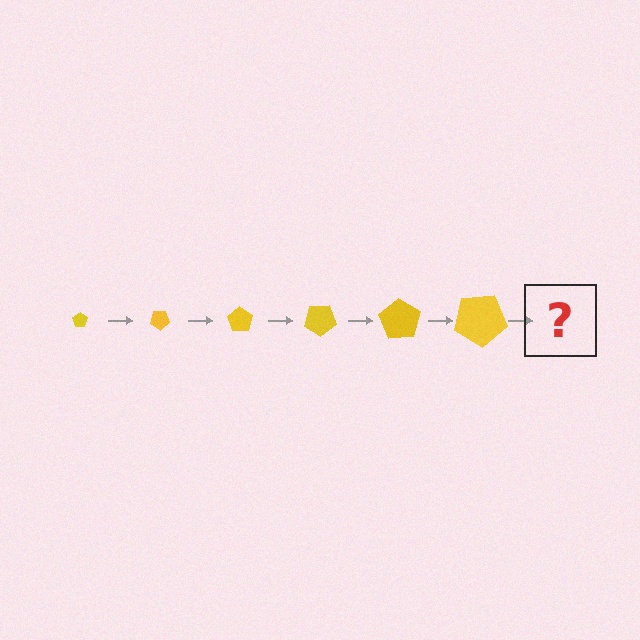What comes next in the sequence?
The next element should be a pentagon, larger than the previous one and rotated 210 degrees from the start.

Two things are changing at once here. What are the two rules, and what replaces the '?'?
The two rules are that the pentagon grows larger each step and it rotates 35 degrees each step. The '?' should be a pentagon, larger than the previous one and rotated 210 degrees from the start.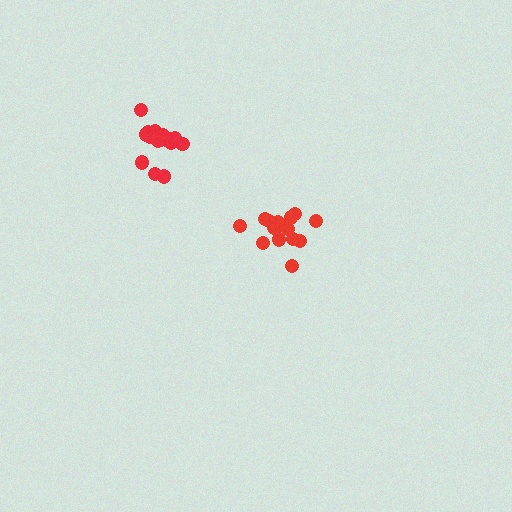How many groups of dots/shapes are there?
There are 2 groups.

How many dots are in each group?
Group 1: 17 dots, Group 2: 15 dots (32 total).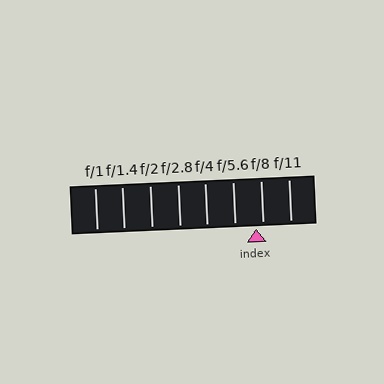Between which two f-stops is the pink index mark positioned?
The index mark is between f/5.6 and f/8.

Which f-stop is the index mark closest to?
The index mark is closest to f/8.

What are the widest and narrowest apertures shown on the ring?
The widest aperture shown is f/1 and the narrowest is f/11.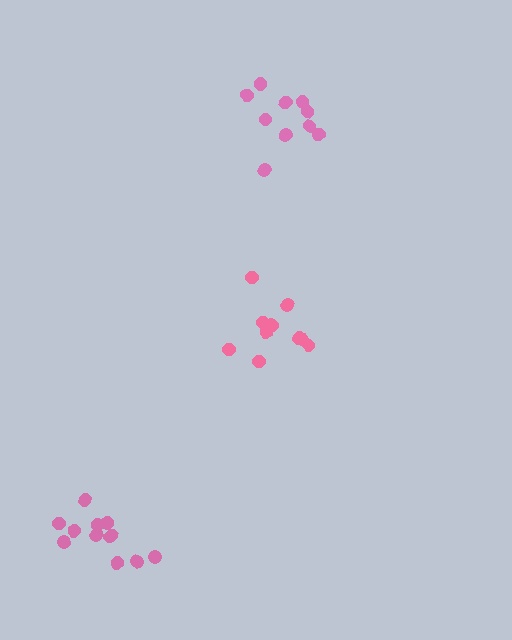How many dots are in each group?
Group 1: 10 dots, Group 2: 10 dots, Group 3: 12 dots (32 total).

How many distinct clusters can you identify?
There are 3 distinct clusters.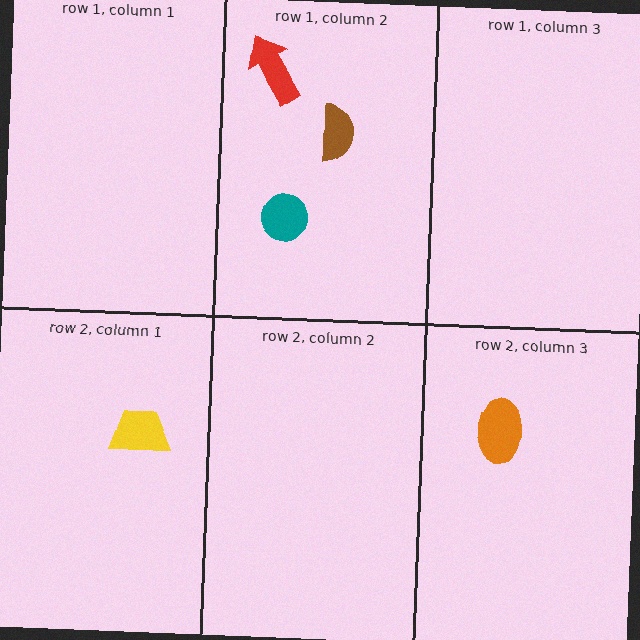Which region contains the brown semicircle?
The row 1, column 2 region.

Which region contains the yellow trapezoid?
The row 2, column 1 region.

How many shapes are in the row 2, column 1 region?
1.